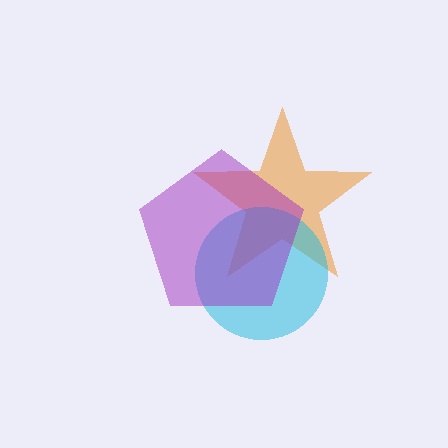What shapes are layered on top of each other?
The layered shapes are: an orange star, a cyan circle, a purple pentagon.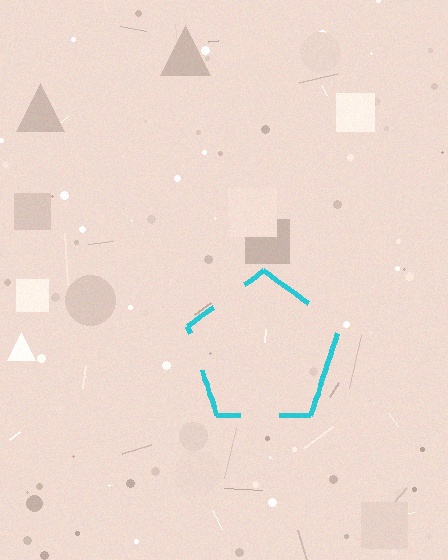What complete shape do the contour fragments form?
The contour fragments form a pentagon.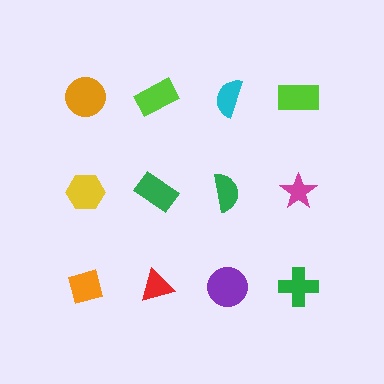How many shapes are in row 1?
4 shapes.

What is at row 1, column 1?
An orange circle.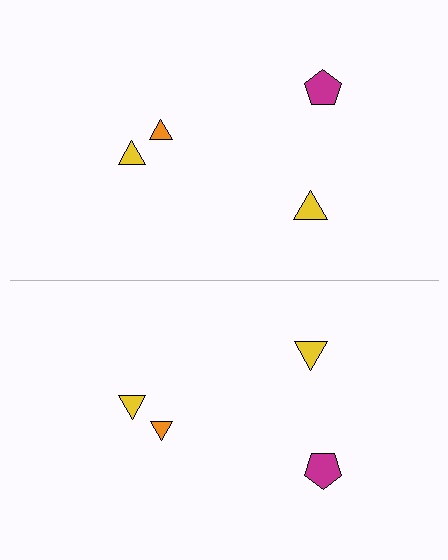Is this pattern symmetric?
Yes, this pattern has bilateral (reflection) symmetry.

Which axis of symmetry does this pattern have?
The pattern has a horizontal axis of symmetry running through the center of the image.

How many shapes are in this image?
There are 8 shapes in this image.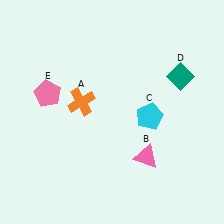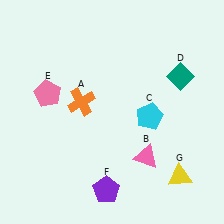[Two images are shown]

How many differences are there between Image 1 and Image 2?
There are 2 differences between the two images.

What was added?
A purple pentagon (F), a yellow triangle (G) were added in Image 2.